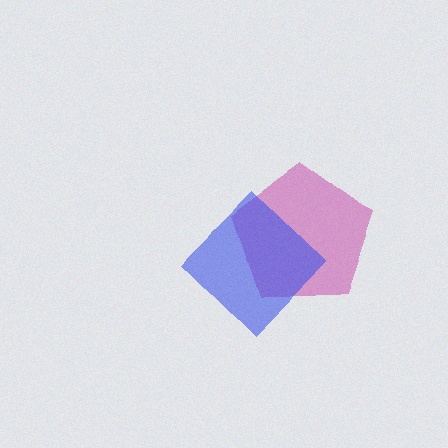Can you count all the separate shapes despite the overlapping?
Yes, there are 2 separate shapes.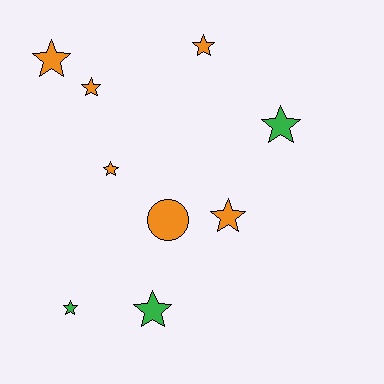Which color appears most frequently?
Orange, with 6 objects.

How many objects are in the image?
There are 9 objects.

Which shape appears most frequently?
Star, with 8 objects.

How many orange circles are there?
There is 1 orange circle.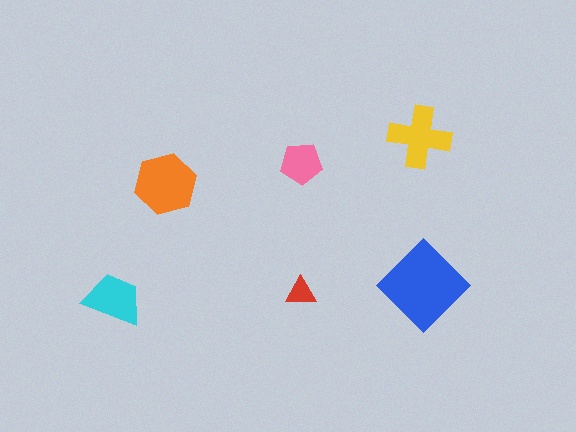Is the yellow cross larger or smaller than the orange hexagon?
Smaller.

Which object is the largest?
The blue diamond.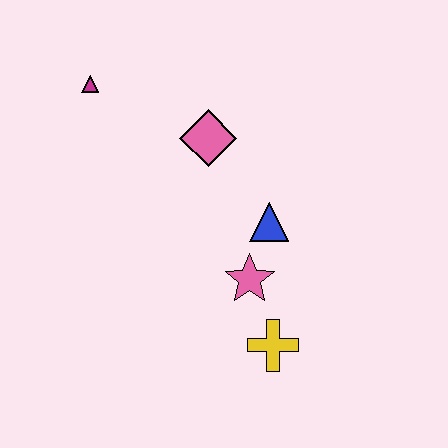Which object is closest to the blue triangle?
The pink star is closest to the blue triangle.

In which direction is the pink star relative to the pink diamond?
The pink star is below the pink diamond.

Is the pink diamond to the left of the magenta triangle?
No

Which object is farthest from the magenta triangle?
The yellow cross is farthest from the magenta triangle.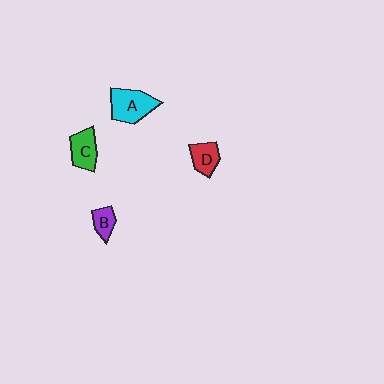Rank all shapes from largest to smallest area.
From largest to smallest: A (cyan), C (green), D (red), B (purple).